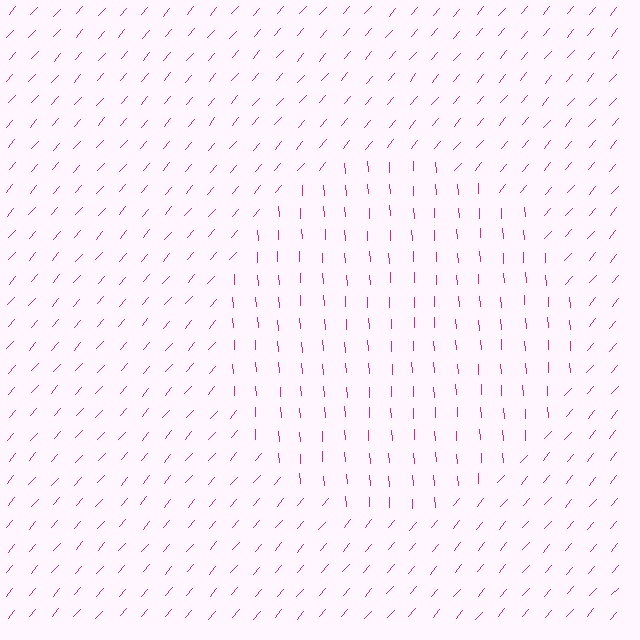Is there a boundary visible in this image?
Yes, there is a texture boundary formed by a change in line orientation.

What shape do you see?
I see a circle.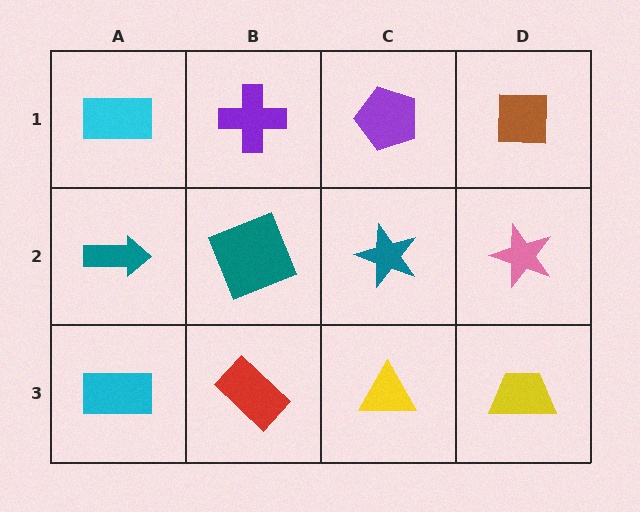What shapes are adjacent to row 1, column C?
A teal star (row 2, column C), a purple cross (row 1, column B), a brown square (row 1, column D).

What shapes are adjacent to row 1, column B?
A teal square (row 2, column B), a cyan rectangle (row 1, column A), a purple pentagon (row 1, column C).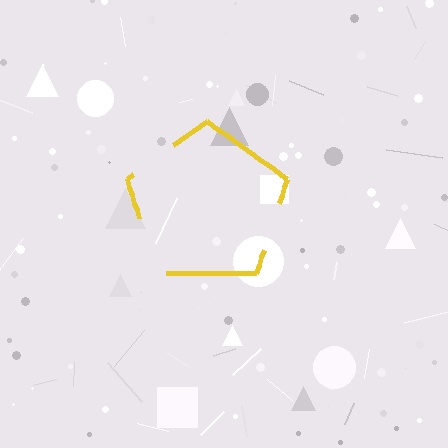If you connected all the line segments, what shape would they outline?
They would outline a pentagon.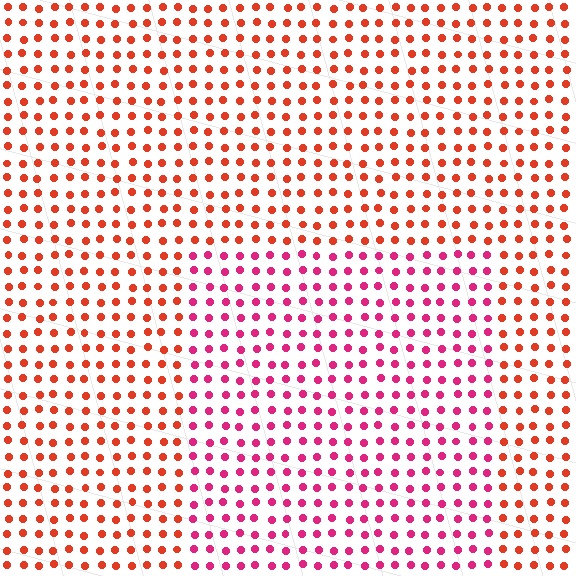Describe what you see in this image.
The image is filled with small red elements in a uniform arrangement. A rectangle-shaped region is visible where the elements are tinted to a slightly different hue, forming a subtle color boundary.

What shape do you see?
I see a rectangle.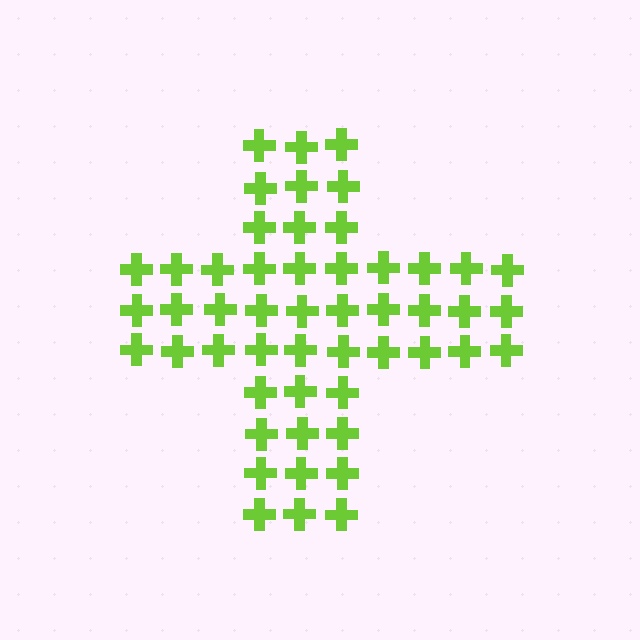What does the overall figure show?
The overall figure shows a cross.